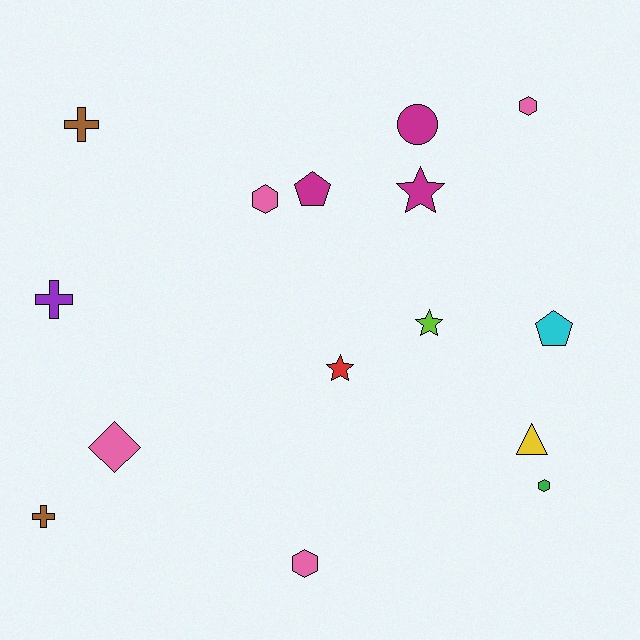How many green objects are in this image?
There is 1 green object.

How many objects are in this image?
There are 15 objects.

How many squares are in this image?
There are no squares.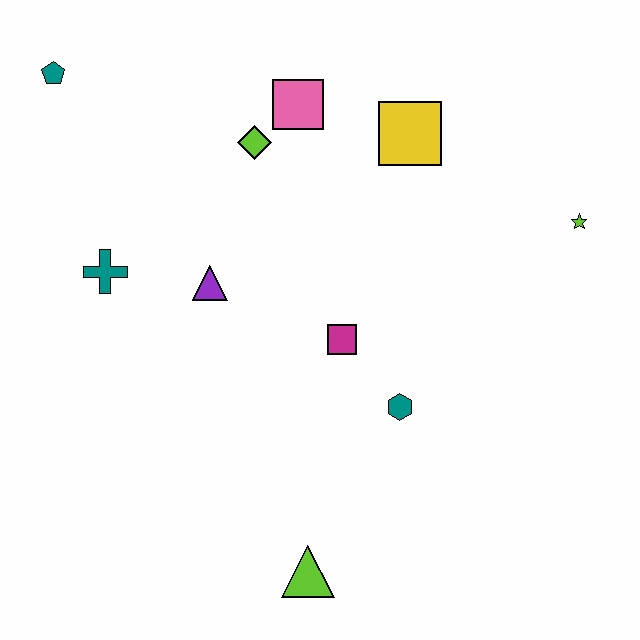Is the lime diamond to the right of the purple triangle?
Yes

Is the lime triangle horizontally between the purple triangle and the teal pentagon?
No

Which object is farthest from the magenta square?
The teal pentagon is farthest from the magenta square.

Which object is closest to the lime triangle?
The teal hexagon is closest to the lime triangle.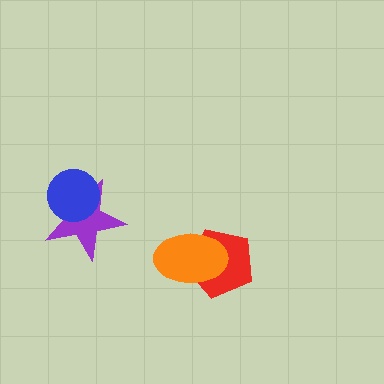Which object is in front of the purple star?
The blue circle is in front of the purple star.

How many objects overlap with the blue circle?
1 object overlaps with the blue circle.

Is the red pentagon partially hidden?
Yes, it is partially covered by another shape.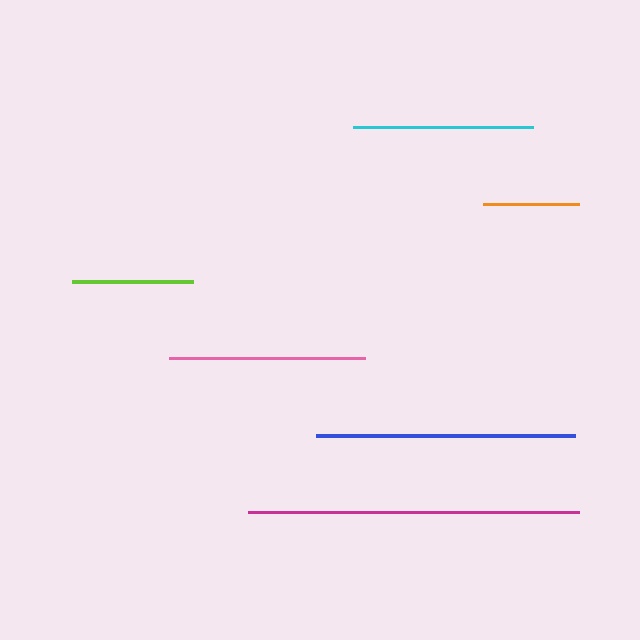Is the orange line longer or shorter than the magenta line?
The magenta line is longer than the orange line.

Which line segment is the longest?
The magenta line is the longest at approximately 331 pixels.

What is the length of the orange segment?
The orange segment is approximately 95 pixels long.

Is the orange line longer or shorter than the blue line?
The blue line is longer than the orange line.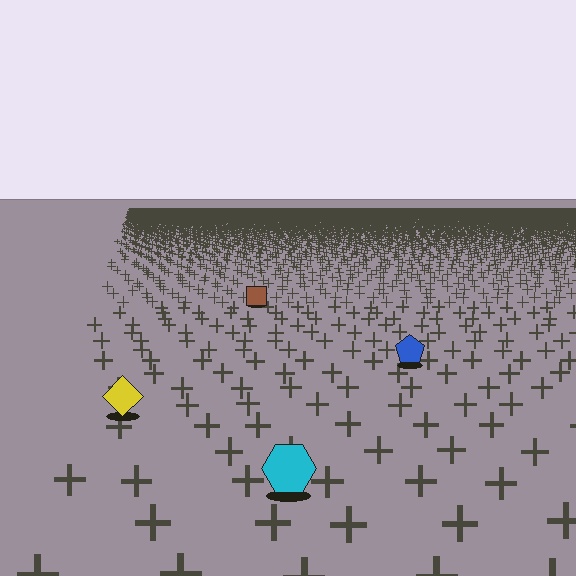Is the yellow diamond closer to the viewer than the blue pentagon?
Yes. The yellow diamond is closer — you can tell from the texture gradient: the ground texture is coarser near it.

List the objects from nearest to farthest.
From nearest to farthest: the cyan hexagon, the yellow diamond, the blue pentagon, the brown square.